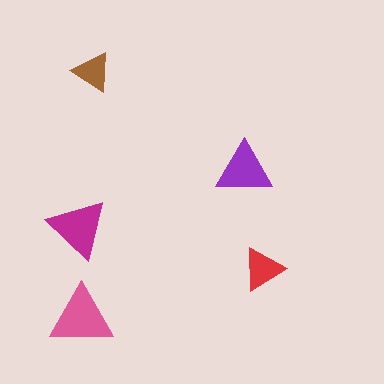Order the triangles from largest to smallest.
the pink one, the magenta one, the purple one, the red one, the brown one.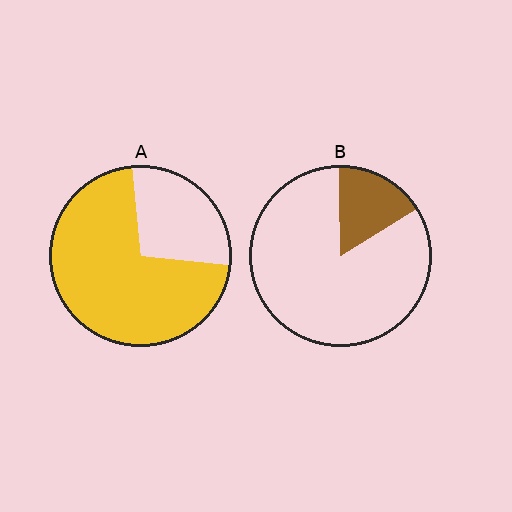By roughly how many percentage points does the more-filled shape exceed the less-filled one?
By roughly 55 percentage points (A over B).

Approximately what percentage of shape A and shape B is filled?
A is approximately 70% and B is approximately 15%.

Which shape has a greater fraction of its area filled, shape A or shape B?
Shape A.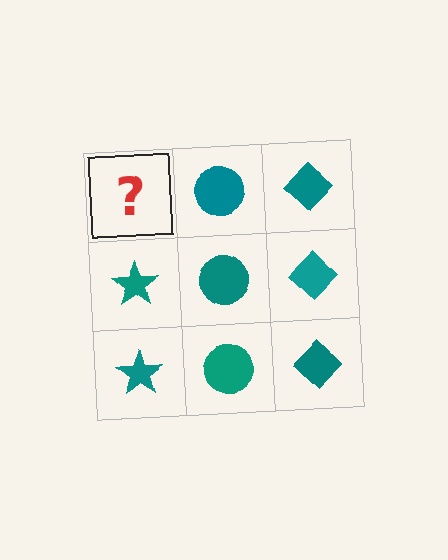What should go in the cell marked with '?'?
The missing cell should contain a teal star.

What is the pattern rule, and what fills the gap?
The rule is that each column has a consistent shape. The gap should be filled with a teal star.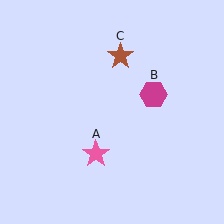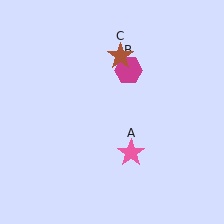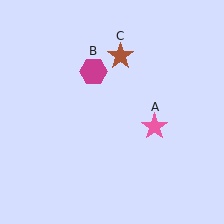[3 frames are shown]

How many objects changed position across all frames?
2 objects changed position: pink star (object A), magenta hexagon (object B).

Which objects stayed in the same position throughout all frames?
Brown star (object C) remained stationary.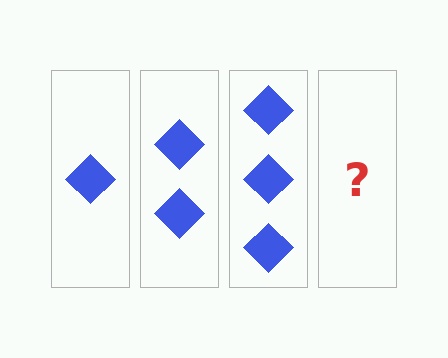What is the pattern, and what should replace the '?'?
The pattern is that each step adds one more diamond. The '?' should be 4 diamonds.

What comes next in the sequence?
The next element should be 4 diamonds.